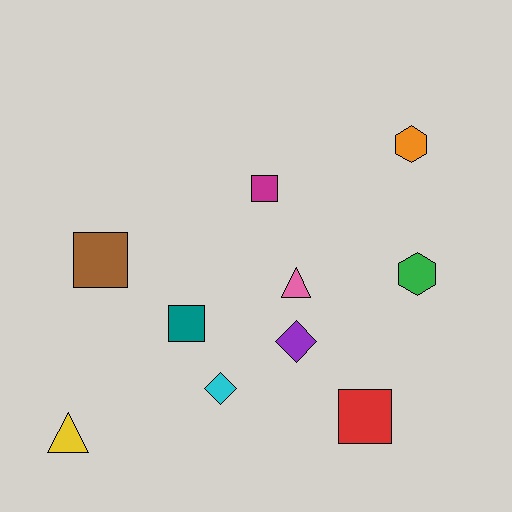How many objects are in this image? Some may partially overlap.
There are 10 objects.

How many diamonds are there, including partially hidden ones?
There are 2 diamonds.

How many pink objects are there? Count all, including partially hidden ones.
There is 1 pink object.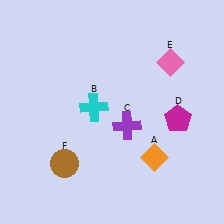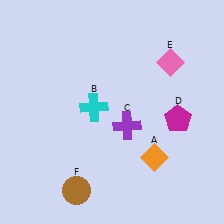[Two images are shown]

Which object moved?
The brown circle (F) moved down.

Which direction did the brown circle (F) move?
The brown circle (F) moved down.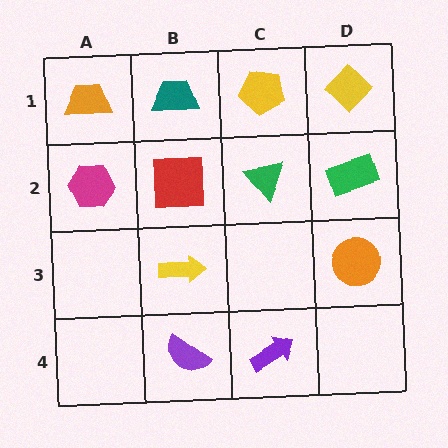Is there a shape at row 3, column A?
No, that cell is empty.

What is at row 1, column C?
A yellow pentagon.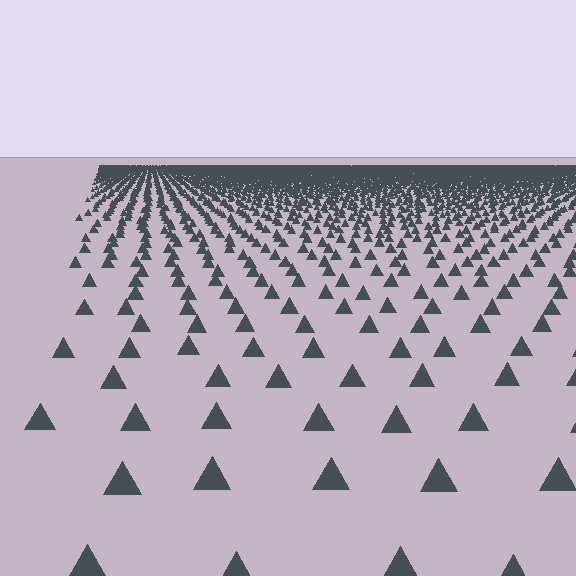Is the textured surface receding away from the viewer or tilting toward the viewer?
The surface is receding away from the viewer. Texture elements get smaller and denser toward the top.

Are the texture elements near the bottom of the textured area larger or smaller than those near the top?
Larger. Near the bottom, elements are closer to the viewer and appear at a bigger on-screen size.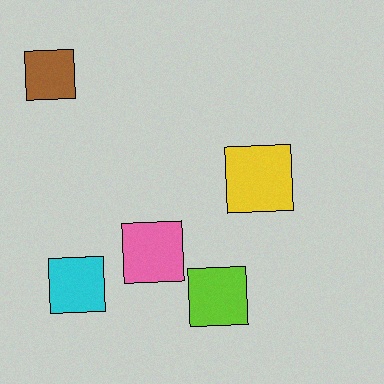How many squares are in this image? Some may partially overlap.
There are 5 squares.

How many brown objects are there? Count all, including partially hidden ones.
There is 1 brown object.